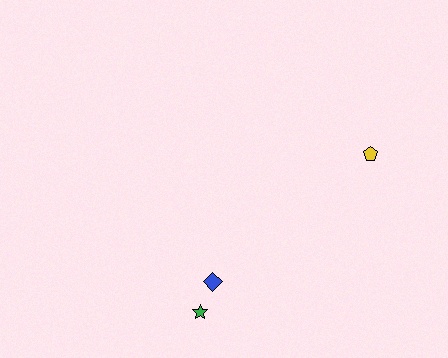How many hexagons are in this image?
There are no hexagons.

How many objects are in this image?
There are 3 objects.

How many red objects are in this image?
There are no red objects.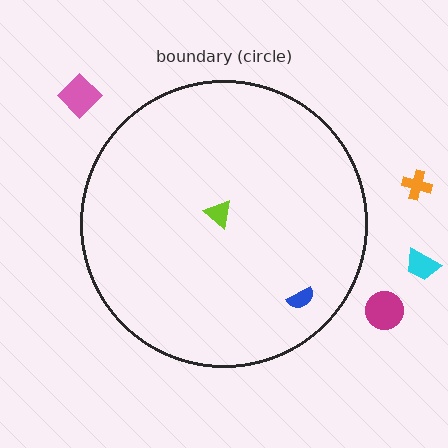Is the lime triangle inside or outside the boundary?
Inside.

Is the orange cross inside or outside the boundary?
Outside.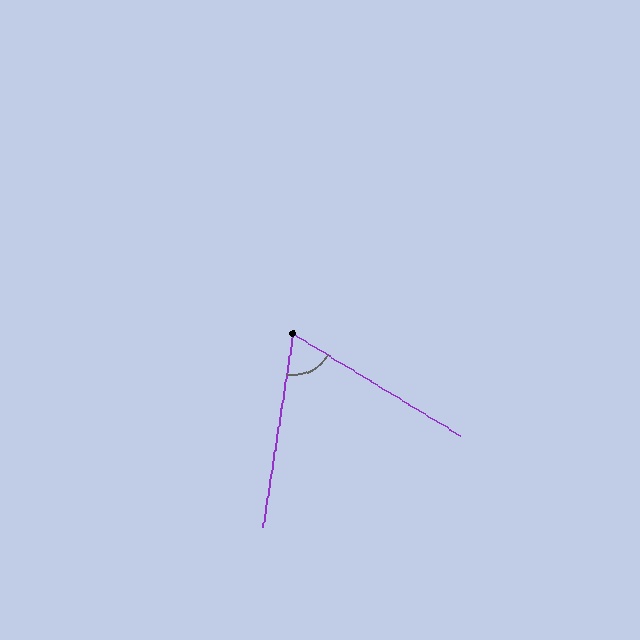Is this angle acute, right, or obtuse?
It is acute.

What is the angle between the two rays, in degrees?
Approximately 68 degrees.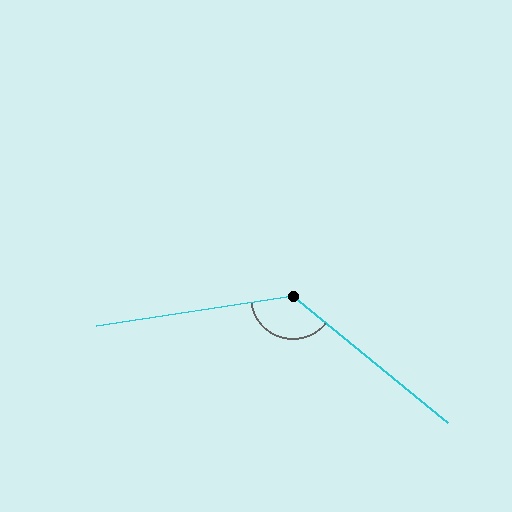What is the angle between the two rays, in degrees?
Approximately 132 degrees.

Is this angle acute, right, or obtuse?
It is obtuse.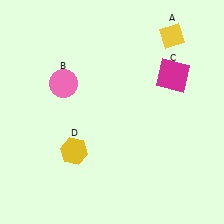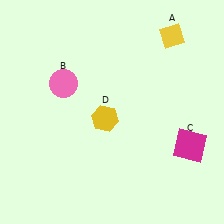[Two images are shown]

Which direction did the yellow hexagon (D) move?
The yellow hexagon (D) moved up.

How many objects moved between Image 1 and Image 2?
2 objects moved between the two images.